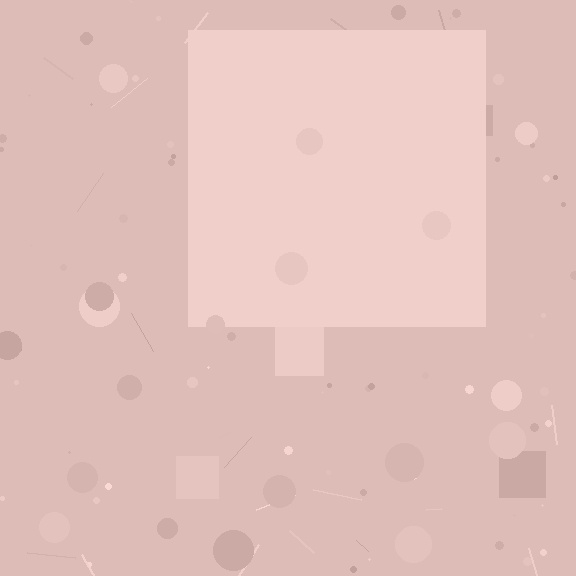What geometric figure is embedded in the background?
A square is embedded in the background.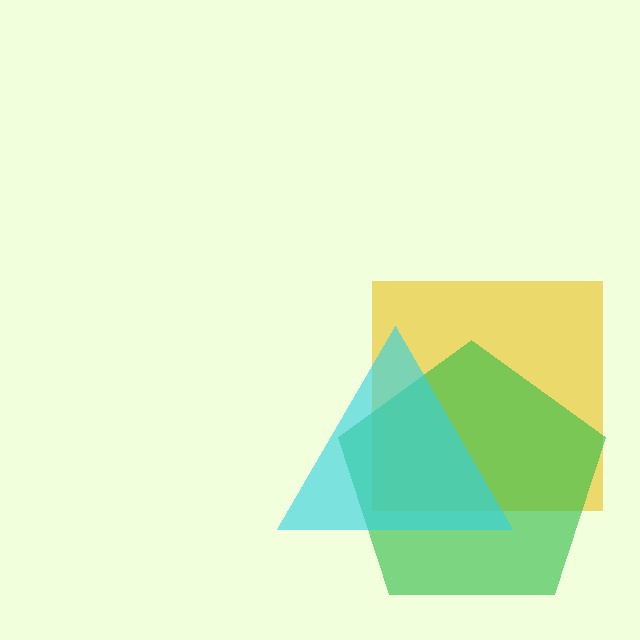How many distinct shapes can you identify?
There are 3 distinct shapes: a yellow square, a green pentagon, a cyan triangle.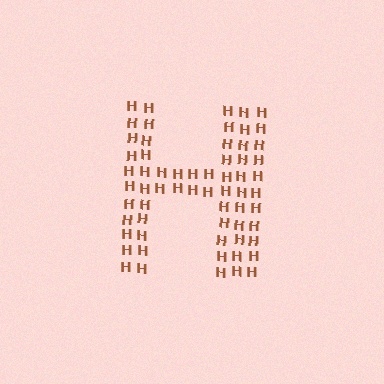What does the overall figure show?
The overall figure shows the letter H.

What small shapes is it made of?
It is made of small letter H's.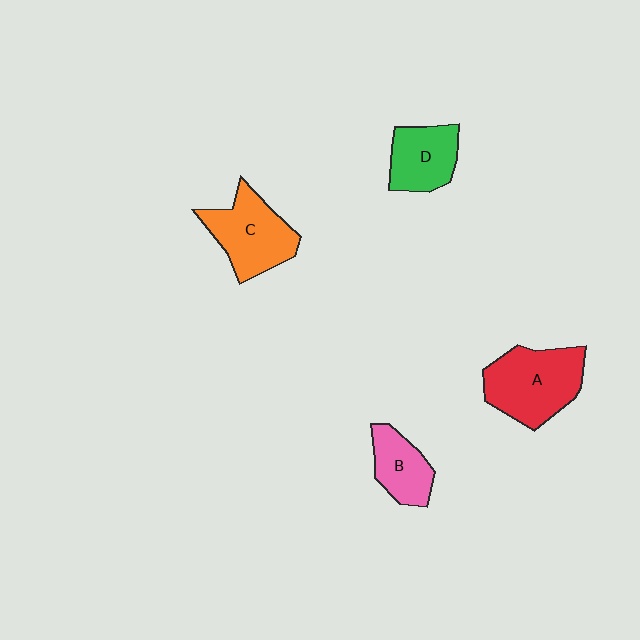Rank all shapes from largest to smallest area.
From largest to smallest: A (red), C (orange), D (green), B (pink).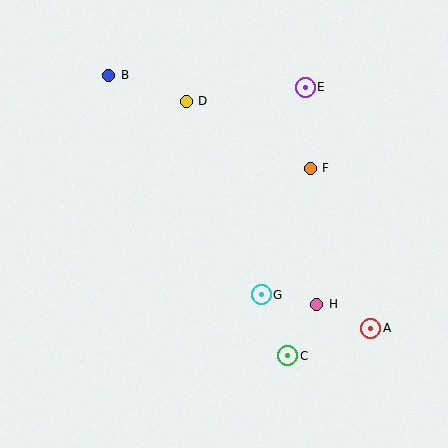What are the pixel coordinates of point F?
Point F is at (310, 168).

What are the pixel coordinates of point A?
Point A is at (371, 328).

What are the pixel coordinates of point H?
Point H is at (317, 304).